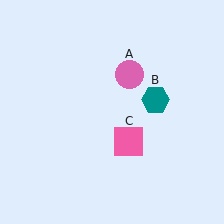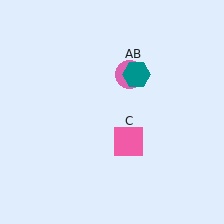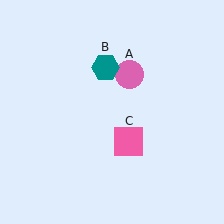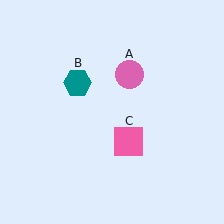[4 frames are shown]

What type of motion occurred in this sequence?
The teal hexagon (object B) rotated counterclockwise around the center of the scene.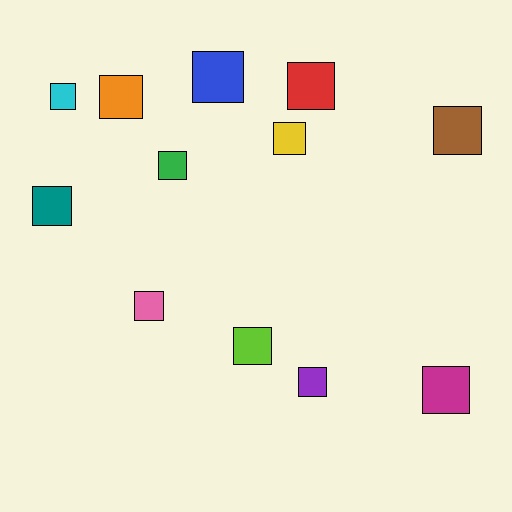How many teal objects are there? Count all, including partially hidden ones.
There is 1 teal object.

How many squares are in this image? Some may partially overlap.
There are 12 squares.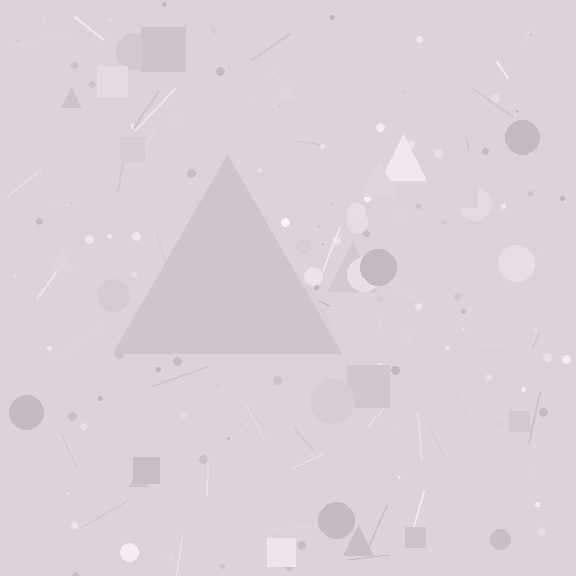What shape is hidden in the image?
A triangle is hidden in the image.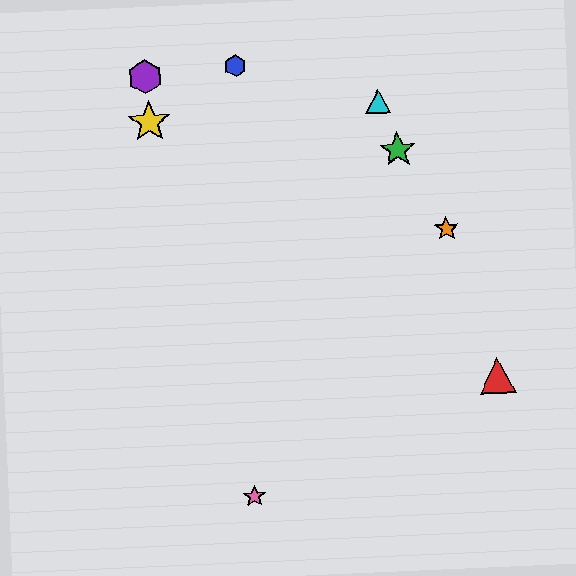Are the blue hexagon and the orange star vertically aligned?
No, the blue hexagon is at x≈236 and the orange star is at x≈446.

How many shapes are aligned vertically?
2 shapes (the blue hexagon, the pink star) are aligned vertically.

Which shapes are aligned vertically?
The blue hexagon, the pink star are aligned vertically.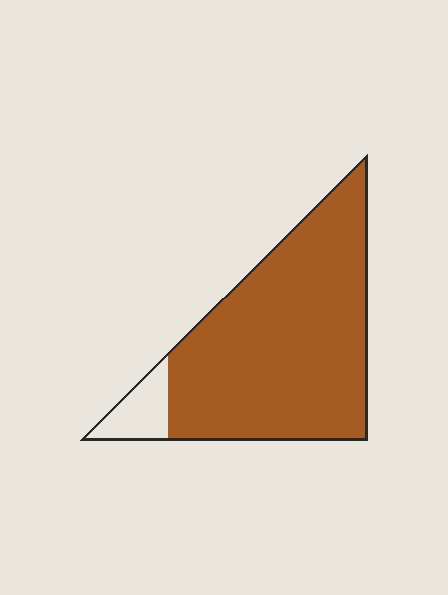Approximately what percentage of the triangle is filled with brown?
Approximately 90%.